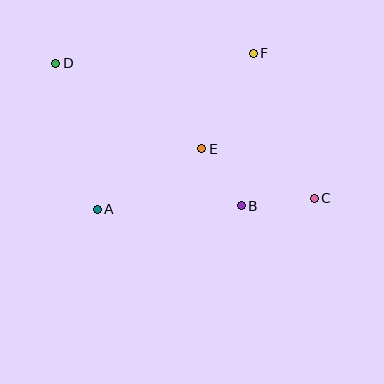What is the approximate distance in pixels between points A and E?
The distance between A and E is approximately 121 pixels.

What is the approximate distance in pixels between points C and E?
The distance between C and E is approximately 123 pixels.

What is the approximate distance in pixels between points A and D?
The distance between A and D is approximately 152 pixels.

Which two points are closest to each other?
Points B and E are closest to each other.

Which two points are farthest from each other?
Points C and D are farthest from each other.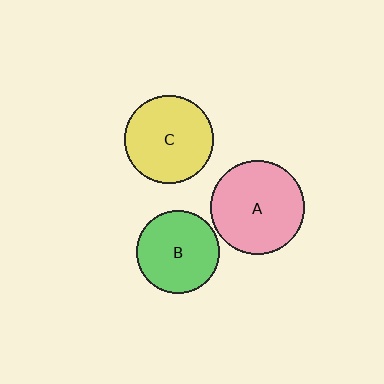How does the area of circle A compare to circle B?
Approximately 1.3 times.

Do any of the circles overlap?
No, none of the circles overlap.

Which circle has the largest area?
Circle A (pink).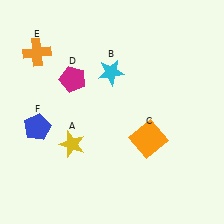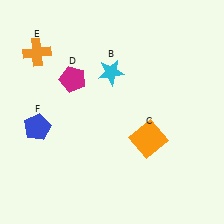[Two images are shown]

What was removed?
The yellow star (A) was removed in Image 2.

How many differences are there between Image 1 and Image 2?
There is 1 difference between the two images.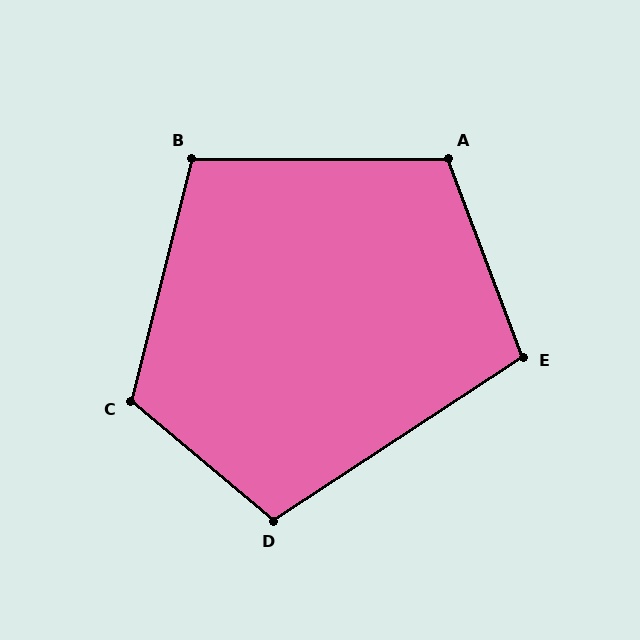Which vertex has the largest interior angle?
C, at approximately 116 degrees.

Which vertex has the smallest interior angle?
E, at approximately 103 degrees.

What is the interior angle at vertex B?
Approximately 104 degrees (obtuse).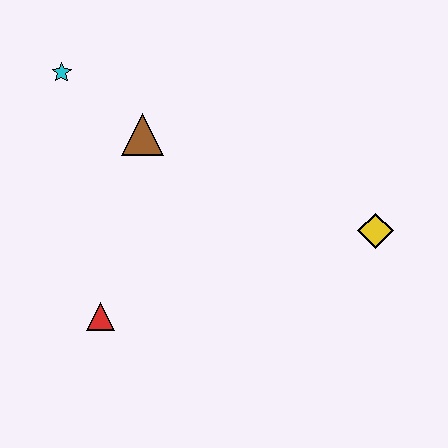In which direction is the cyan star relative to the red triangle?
The cyan star is above the red triangle.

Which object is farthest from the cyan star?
The yellow diamond is farthest from the cyan star.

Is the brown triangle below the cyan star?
Yes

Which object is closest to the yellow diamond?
The brown triangle is closest to the yellow diamond.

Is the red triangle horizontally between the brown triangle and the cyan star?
Yes